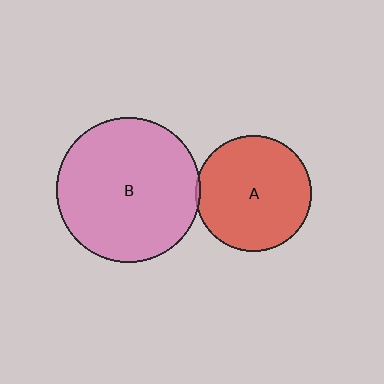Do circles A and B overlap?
Yes.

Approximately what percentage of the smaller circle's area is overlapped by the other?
Approximately 5%.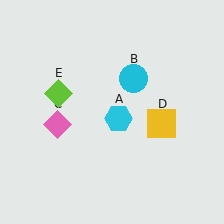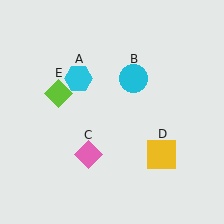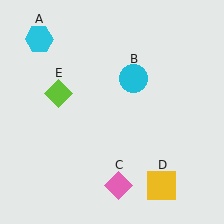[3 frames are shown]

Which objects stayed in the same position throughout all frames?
Cyan circle (object B) and lime diamond (object E) remained stationary.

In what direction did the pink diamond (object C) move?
The pink diamond (object C) moved down and to the right.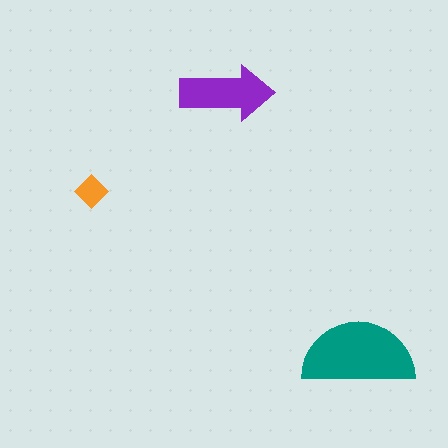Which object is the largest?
The teal semicircle.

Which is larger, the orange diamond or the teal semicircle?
The teal semicircle.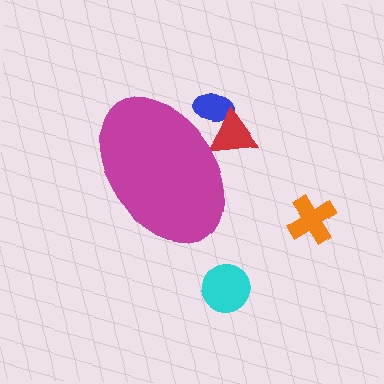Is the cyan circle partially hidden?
No, the cyan circle is fully visible.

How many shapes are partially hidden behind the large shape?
2 shapes are partially hidden.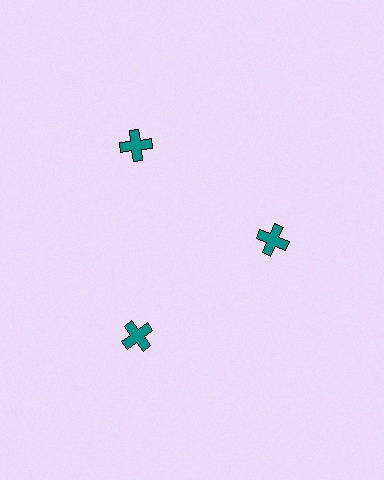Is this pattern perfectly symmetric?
No. The 3 teal crosses are arranged in a ring, but one element near the 3 o'clock position is pulled inward toward the center, breaking the 3-fold rotational symmetry.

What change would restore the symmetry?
The symmetry would be restored by moving it outward, back onto the ring so that all 3 crosses sit at equal angles and equal distance from the center.